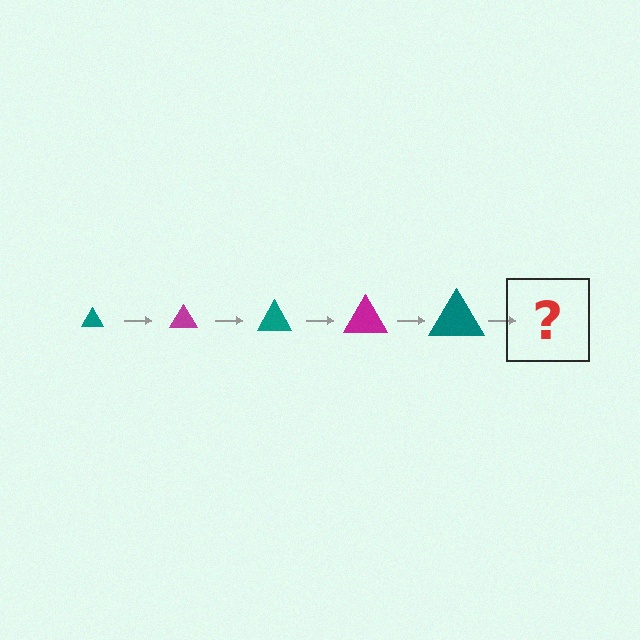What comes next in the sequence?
The next element should be a magenta triangle, larger than the previous one.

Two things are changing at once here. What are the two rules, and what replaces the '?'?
The two rules are that the triangle grows larger each step and the color cycles through teal and magenta. The '?' should be a magenta triangle, larger than the previous one.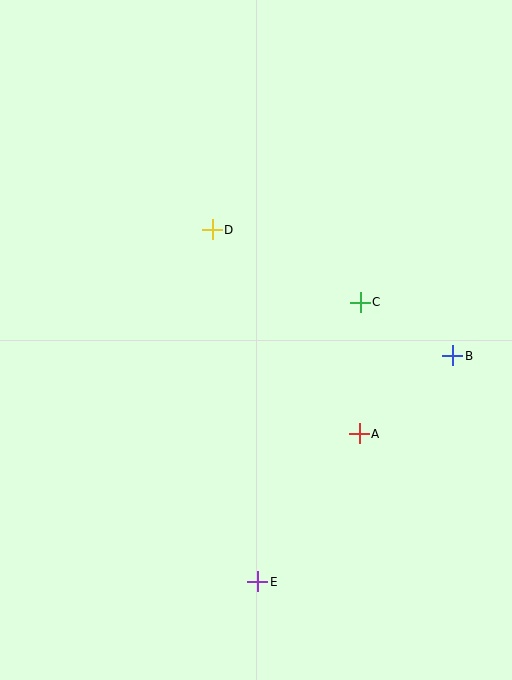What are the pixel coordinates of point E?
Point E is at (258, 582).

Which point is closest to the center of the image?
Point C at (360, 302) is closest to the center.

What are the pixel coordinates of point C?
Point C is at (360, 302).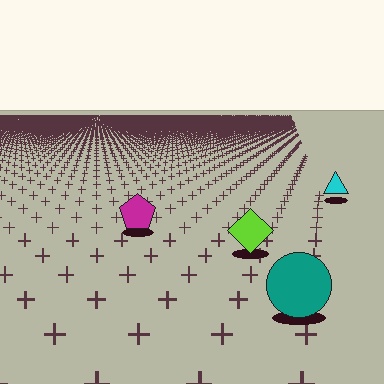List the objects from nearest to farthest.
From nearest to farthest: the teal circle, the lime diamond, the magenta pentagon, the cyan triangle.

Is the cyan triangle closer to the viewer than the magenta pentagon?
No. The magenta pentagon is closer — you can tell from the texture gradient: the ground texture is coarser near it.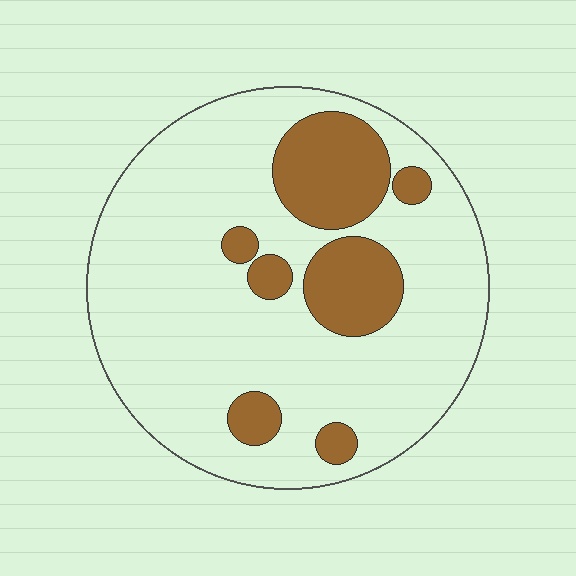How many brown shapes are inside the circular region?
7.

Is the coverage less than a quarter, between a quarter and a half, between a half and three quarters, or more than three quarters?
Less than a quarter.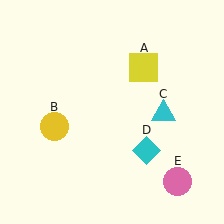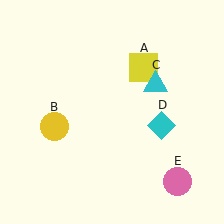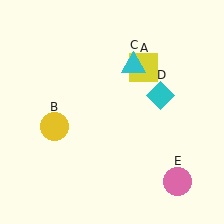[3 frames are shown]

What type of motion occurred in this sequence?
The cyan triangle (object C), cyan diamond (object D) rotated counterclockwise around the center of the scene.